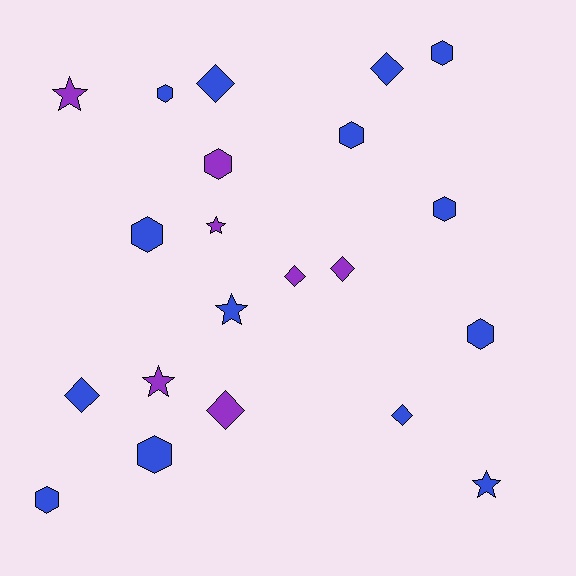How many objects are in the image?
There are 21 objects.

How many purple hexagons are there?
There is 1 purple hexagon.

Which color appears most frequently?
Blue, with 14 objects.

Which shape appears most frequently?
Hexagon, with 9 objects.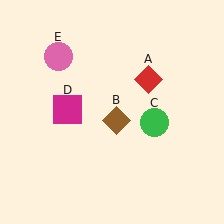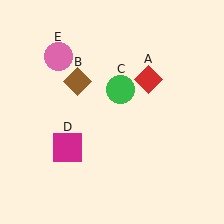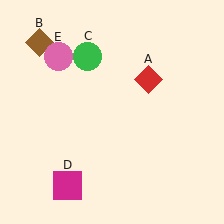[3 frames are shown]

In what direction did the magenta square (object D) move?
The magenta square (object D) moved down.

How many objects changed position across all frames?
3 objects changed position: brown diamond (object B), green circle (object C), magenta square (object D).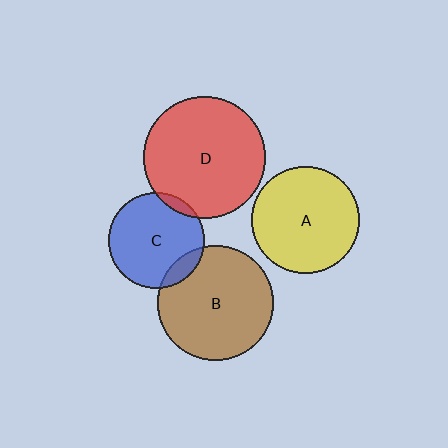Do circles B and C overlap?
Yes.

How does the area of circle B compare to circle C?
Approximately 1.4 times.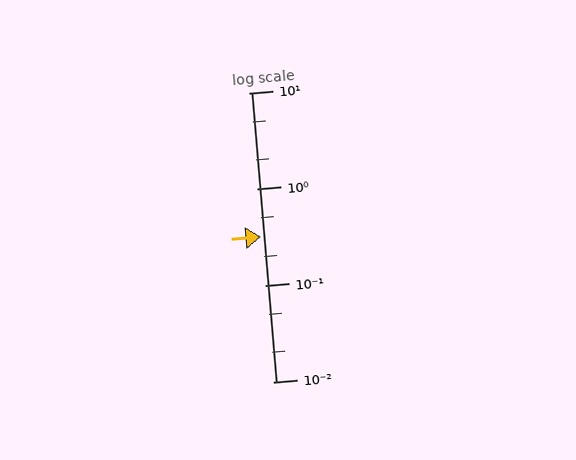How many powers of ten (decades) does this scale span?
The scale spans 3 decades, from 0.01 to 10.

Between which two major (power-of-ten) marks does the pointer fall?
The pointer is between 0.1 and 1.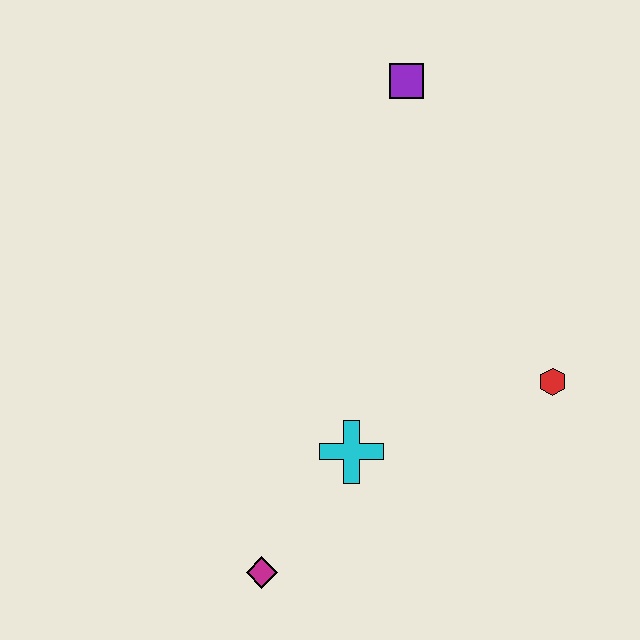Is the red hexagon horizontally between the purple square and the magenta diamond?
No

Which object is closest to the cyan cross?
The magenta diamond is closest to the cyan cross.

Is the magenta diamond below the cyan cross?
Yes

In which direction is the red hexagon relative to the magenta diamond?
The red hexagon is to the right of the magenta diamond.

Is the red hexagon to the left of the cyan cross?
No